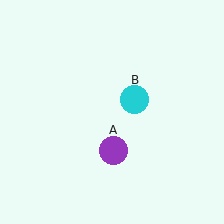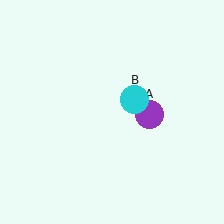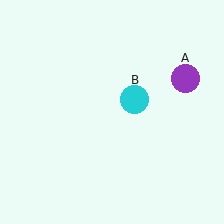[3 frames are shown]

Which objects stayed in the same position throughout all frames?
Cyan circle (object B) remained stationary.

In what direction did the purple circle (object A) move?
The purple circle (object A) moved up and to the right.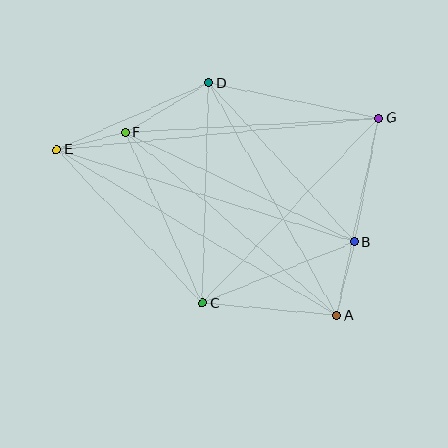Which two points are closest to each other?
Points E and F are closest to each other.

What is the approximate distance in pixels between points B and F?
The distance between B and F is approximately 254 pixels.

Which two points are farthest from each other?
Points A and E are farthest from each other.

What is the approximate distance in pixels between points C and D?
The distance between C and D is approximately 220 pixels.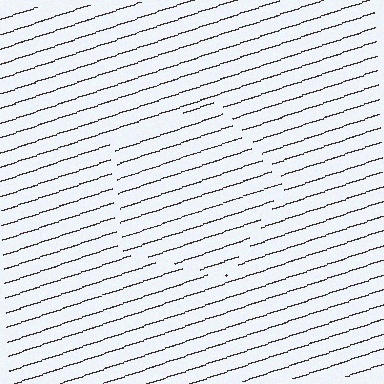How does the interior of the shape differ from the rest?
The interior of the shape contains the same grating, shifted by half a period — the contour is defined by the phase discontinuity where line-ends from the inner and outer gratings abut.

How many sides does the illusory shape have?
5 sides — the line-ends trace a pentagon.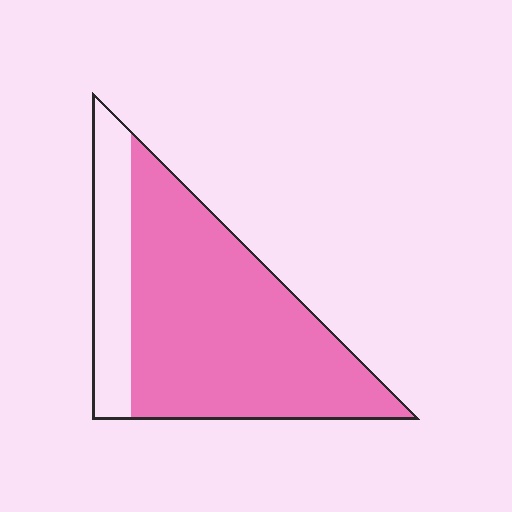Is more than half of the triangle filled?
Yes.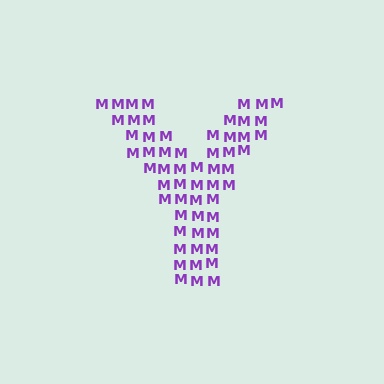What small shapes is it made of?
It is made of small letter M's.